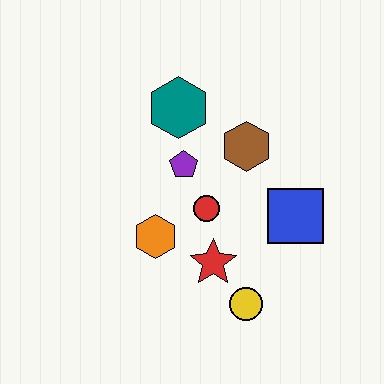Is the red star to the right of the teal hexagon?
Yes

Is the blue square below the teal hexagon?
Yes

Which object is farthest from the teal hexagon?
The yellow circle is farthest from the teal hexagon.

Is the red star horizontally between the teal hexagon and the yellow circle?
Yes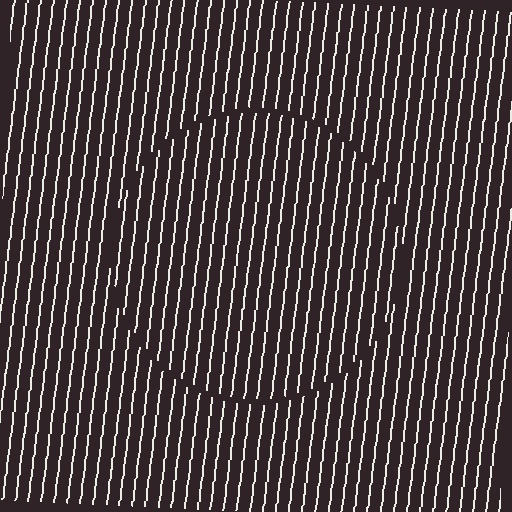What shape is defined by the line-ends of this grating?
An illusory circle. The interior of the shape contains the same grating, shifted by half a period — the contour is defined by the phase discontinuity where line-ends from the inner and outer gratings abut.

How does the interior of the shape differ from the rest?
The interior of the shape contains the same grating, shifted by half a period — the contour is defined by the phase discontinuity where line-ends from the inner and outer gratings abut.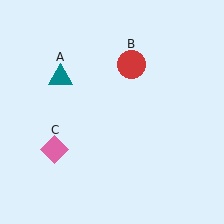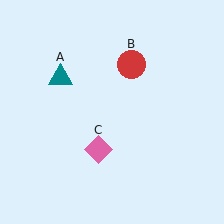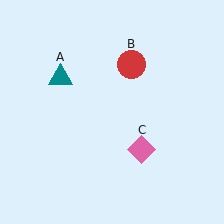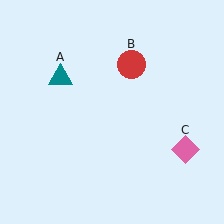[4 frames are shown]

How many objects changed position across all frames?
1 object changed position: pink diamond (object C).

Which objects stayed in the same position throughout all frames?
Teal triangle (object A) and red circle (object B) remained stationary.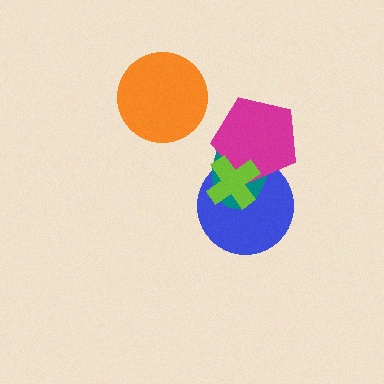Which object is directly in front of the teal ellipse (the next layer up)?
The magenta pentagon is directly in front of the teal ellipse.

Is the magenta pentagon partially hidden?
Yes, it is partially covered by another shape.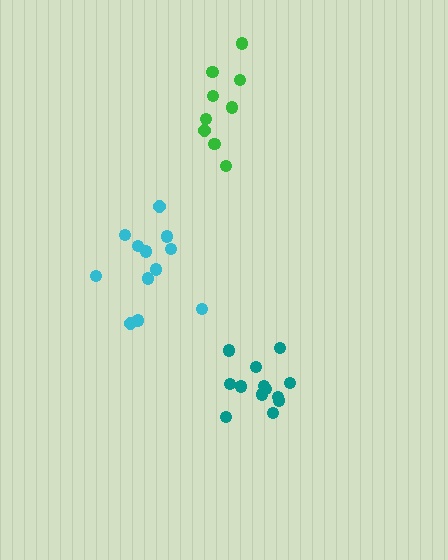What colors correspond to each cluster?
The clusters are colored: green, cyan, teal.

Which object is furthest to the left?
The cyan cluster is leftmost.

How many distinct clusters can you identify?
There are 3 distinct clusters.